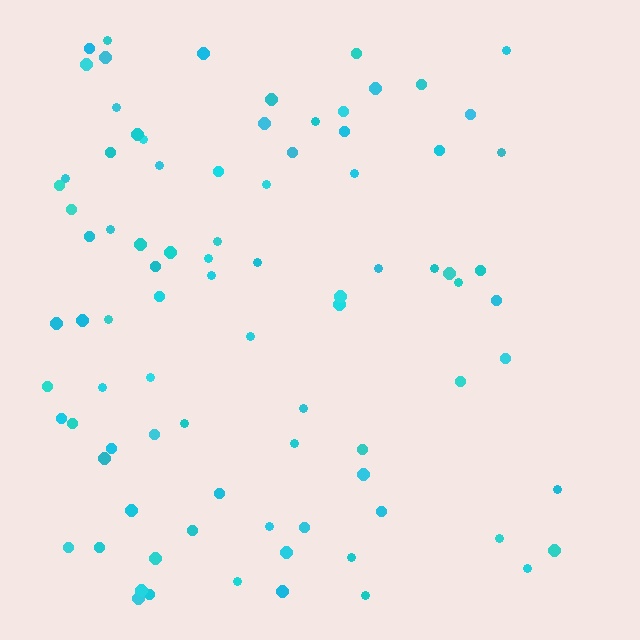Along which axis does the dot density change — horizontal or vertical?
Horizontal.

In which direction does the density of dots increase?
From right to left, with the left side densest.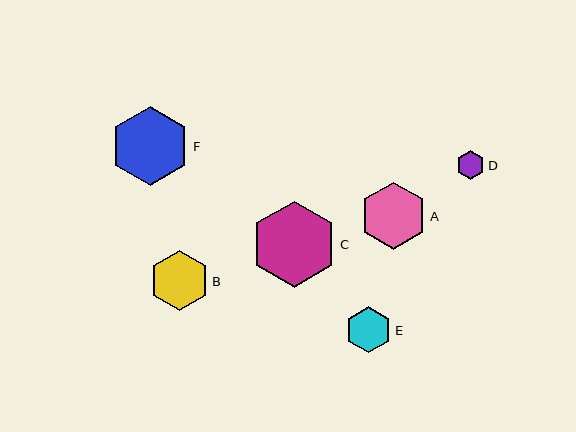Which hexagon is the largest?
Hexagon C is the largest with a size of approximately 86 pixels.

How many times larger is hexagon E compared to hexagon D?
Hexagon E is approximately 1.6 times the size of hexagon D.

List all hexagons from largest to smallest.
From largest to smallest: C, F, A, B, E, D.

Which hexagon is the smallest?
Hexagon D is the smallest with a size of approximately 29 pixels.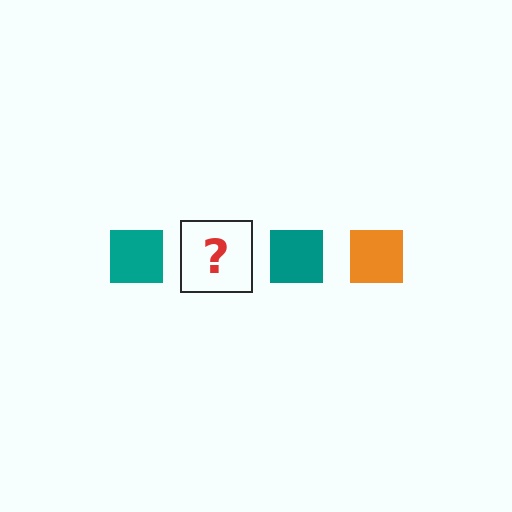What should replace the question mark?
The question mark should be replaced with an orange square.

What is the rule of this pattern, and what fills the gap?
The rule is that the pattern cycles through teal, orange squares. The gap should be filled with an orange square.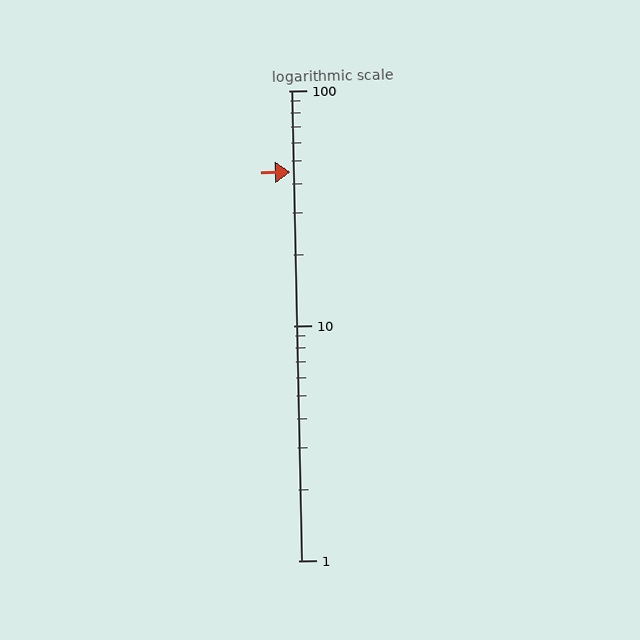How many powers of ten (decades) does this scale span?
The scale spans 2 decades, from 1 to 100.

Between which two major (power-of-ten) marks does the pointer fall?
The pointer is between 10 and 100.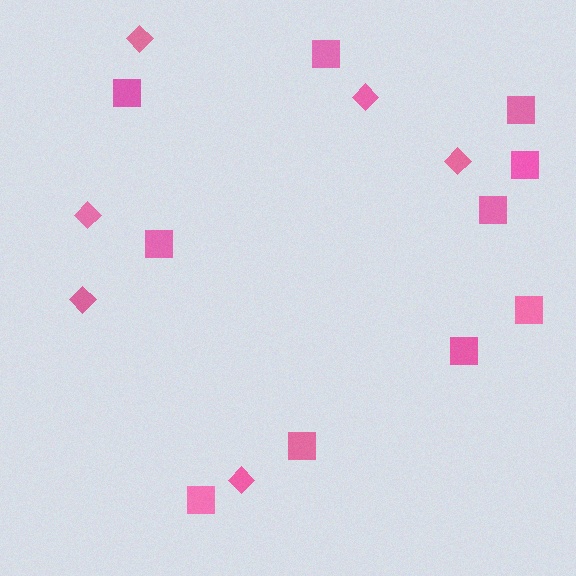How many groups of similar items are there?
There are 2 groups: one group of diamonds (6) and one group of squares (10).